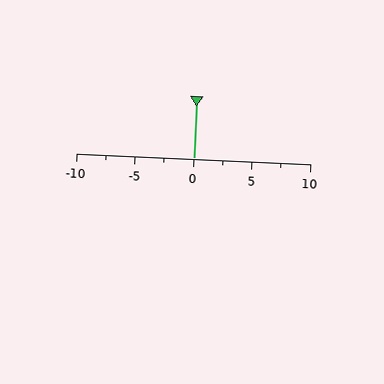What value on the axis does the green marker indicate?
The marker indicates approximately 0.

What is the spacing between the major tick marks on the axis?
The major ticks are spaced 5 apart.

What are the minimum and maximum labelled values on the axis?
The axis runs from -10 to 10.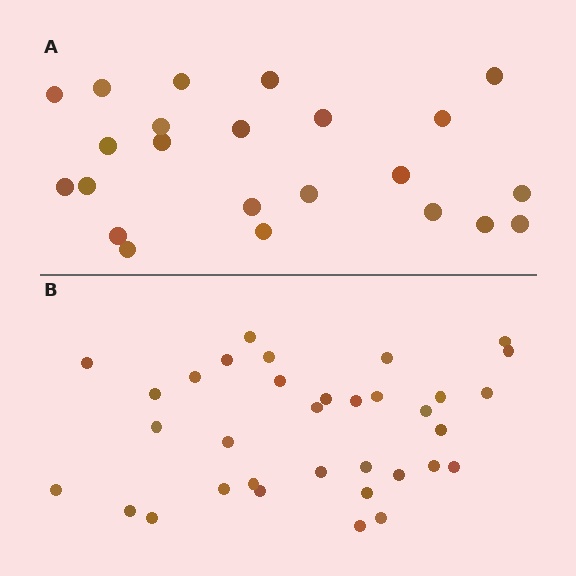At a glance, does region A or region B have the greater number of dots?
Region B (the bottom region) has more dots.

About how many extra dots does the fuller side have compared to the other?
Region B has roughly 12 or so more dots than region A.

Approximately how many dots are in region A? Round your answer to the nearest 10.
About 20 dots. (The exact count is 23, which rounds to 20.)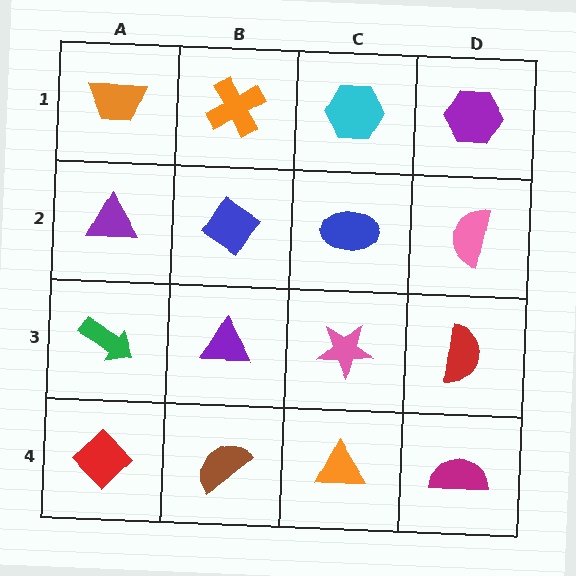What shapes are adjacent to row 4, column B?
A purple triangle (row 3, column B), a red diamond (row 4, column A), an orange triangle (row 4, column C).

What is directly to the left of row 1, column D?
A cyan hexagon.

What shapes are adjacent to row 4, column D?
A red semicircle (row 3, column D), an orange triangle (row 4, column C).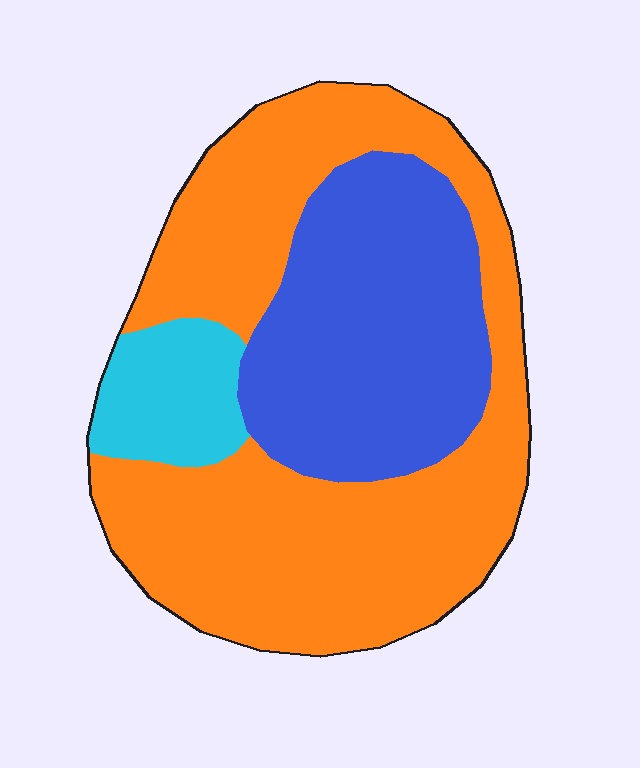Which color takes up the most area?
Orange, at roughly 60%.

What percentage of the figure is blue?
Blue covers roughly 30% of the figure.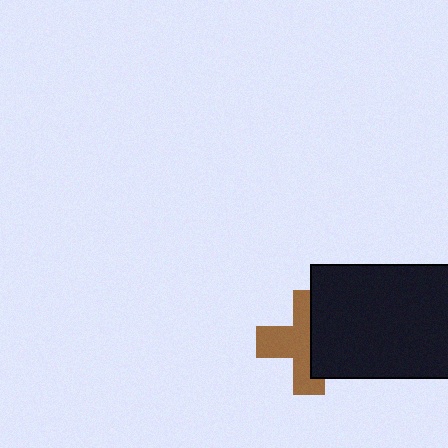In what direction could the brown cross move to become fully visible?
The brown cross could move left. That would shift it out from behind the black rectangle entirely.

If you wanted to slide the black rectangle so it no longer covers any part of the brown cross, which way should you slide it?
Slide it right — that is the most direct way to separate the two shapes.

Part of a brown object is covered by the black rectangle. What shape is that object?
It is a cross.